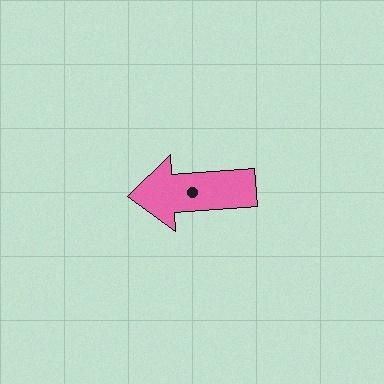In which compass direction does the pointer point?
West.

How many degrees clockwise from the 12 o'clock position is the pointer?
Approximately 266 degrees.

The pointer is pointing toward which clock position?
Roughly 9 o'clock.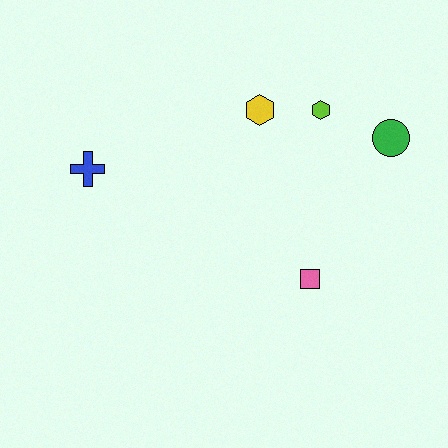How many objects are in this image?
There are 5 objects.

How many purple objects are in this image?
There are no purple objects.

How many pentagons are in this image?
There are no pentagons.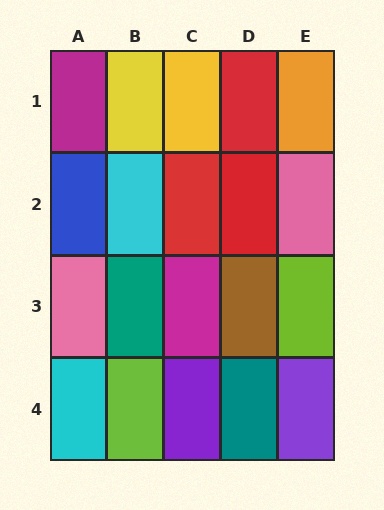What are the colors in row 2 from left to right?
Blue, cyan, red, red, pink.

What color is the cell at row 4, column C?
Purple.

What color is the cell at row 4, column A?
Cyan.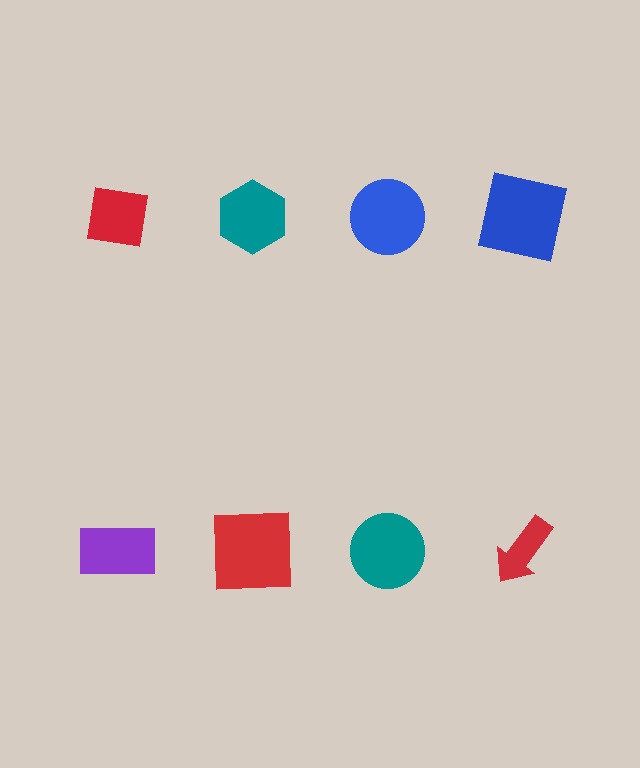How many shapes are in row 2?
4 shapes.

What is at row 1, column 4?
A blue square.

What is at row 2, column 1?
A purple rectangle.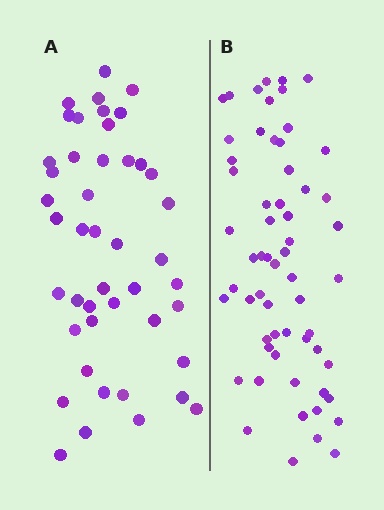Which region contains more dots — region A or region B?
Region B (the right region) has more dots.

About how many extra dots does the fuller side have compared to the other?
Region B has approximately 15 more dots than region A.